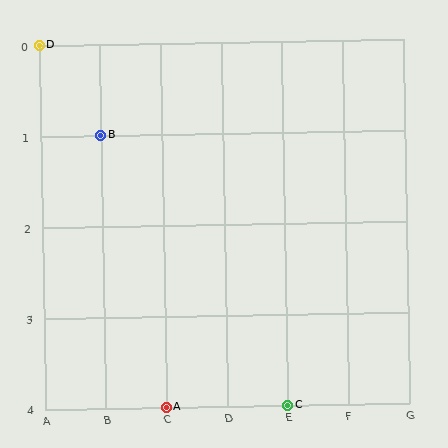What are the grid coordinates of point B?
Point B is at grid coordinates (B, 1).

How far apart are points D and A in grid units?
Points D and A are 2 columns and 4 rows apart (about 4.5 grid units diagonally).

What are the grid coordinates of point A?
Point A is at grid coordinates (C, 4).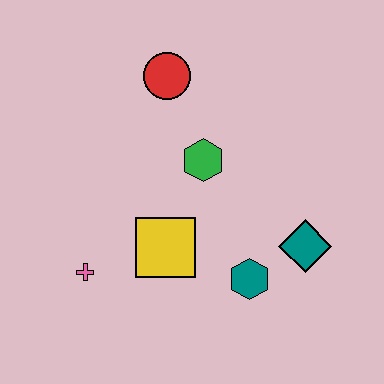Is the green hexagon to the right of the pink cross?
Yes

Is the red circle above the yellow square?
Yes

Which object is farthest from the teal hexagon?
The red circle is farthest from the teal hexagon.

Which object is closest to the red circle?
The green hexagon is closest to the red circle.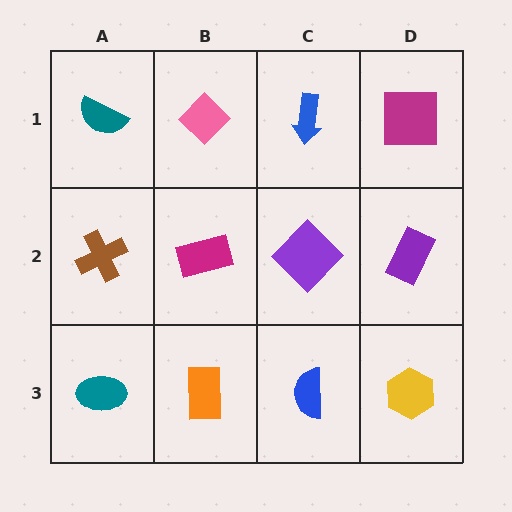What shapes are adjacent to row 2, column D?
A magenta square (row 1, column D), a yellow hexagon (row 3, column D), a purple diamond (row 2, column C).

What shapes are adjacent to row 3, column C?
A purple diamond (row 2, column C), an orange rectangle (row 3, column B), a yellow hexagon (row 3, column D).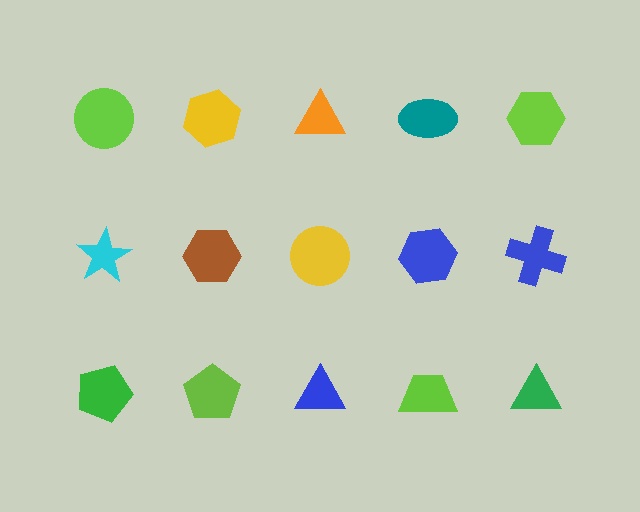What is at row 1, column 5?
A lime hexagon.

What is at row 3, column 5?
A green triangle.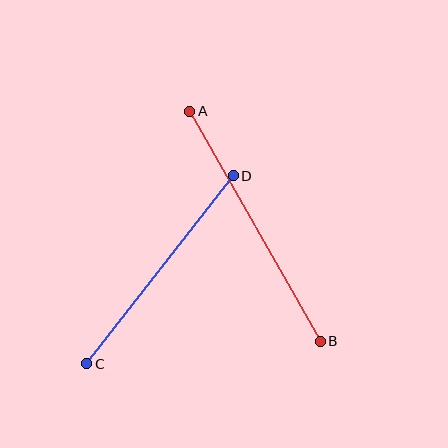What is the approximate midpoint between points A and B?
The midpoint is at approximately (255, 226) pixels.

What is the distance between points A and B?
The distance is approximately 265 pixels.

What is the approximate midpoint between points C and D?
The midpoint is at approximately (160, 270) pixels.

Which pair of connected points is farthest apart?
Points A and B are farthest apart.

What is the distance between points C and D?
The distance is approximately 239 pixels.